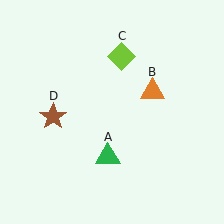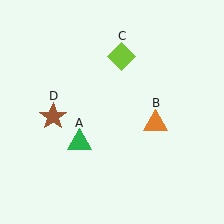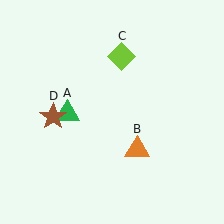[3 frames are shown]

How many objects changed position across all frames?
2 objects changed position: green triangle (object A), orange triangle (object B).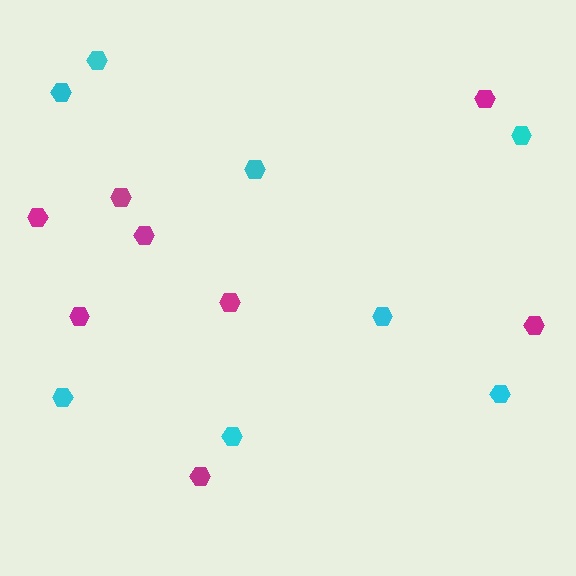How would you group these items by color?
There are 2 groups: one group of magenta hexagons (8) and one group of cyan hexagons (8).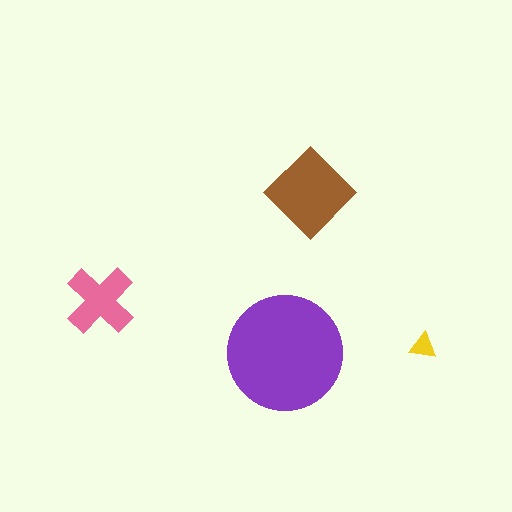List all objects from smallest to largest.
The yellow triangle, the pink cross, the brown diamond, the purple circle.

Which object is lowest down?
The purple circle is bottommost.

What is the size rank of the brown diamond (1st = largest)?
2nd.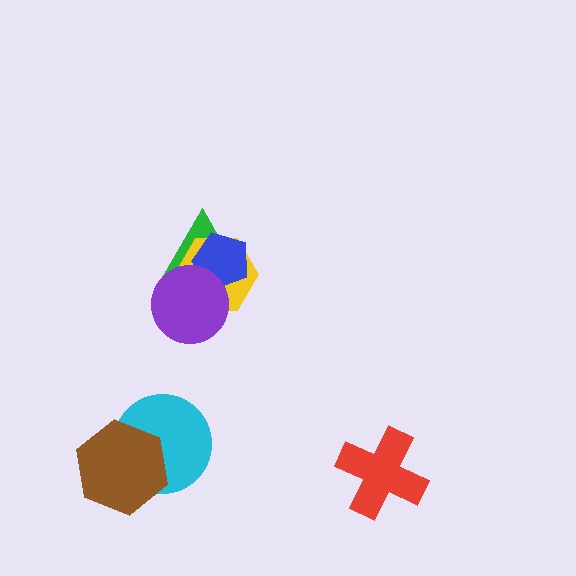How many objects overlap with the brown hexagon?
1 object overlaps with the brown hexagon.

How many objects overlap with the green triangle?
3 objects overlap with the green triangle.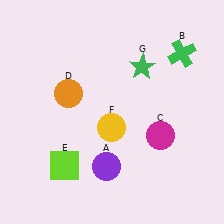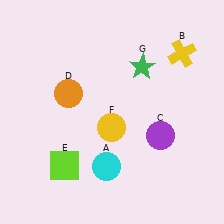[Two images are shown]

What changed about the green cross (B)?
In Image 1, B is green. In Image 2, it changed to yellow.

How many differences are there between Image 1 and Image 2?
There are 3 differences between the two images.